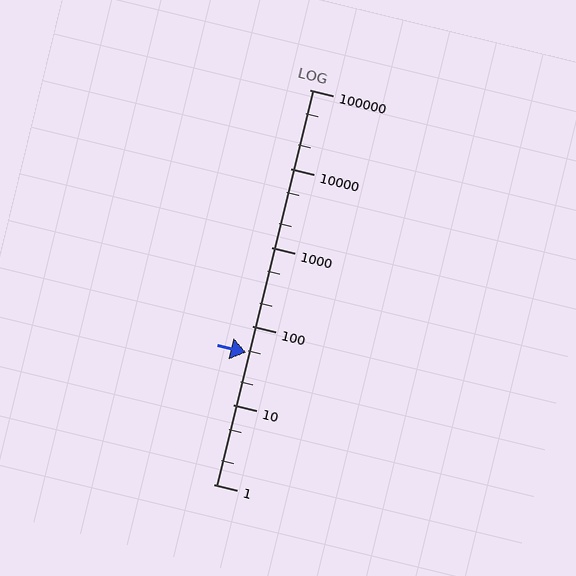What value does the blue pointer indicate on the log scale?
The pointer indicates approximately 46.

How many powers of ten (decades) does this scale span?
The scale spans 5 decades, from 1 to 100000.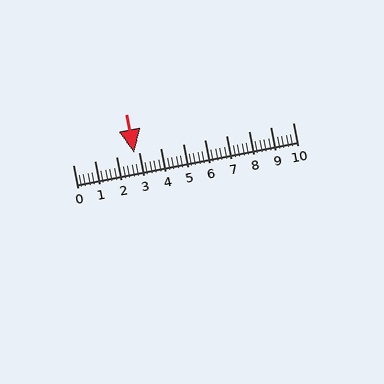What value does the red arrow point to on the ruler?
The red arrow points to approximately 2.8.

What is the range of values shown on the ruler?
The ruler shows values from 0 to 10.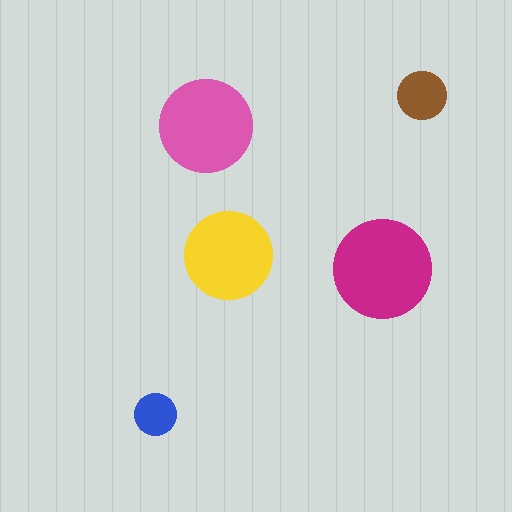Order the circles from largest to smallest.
the magenta one, the pink one, the yellow one, the brown one, the blue one.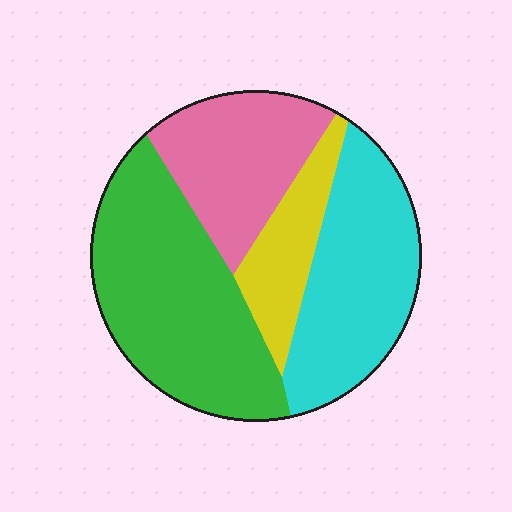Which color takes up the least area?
Yellow, at roughly 15%.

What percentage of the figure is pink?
Pink covers 22% of the figure.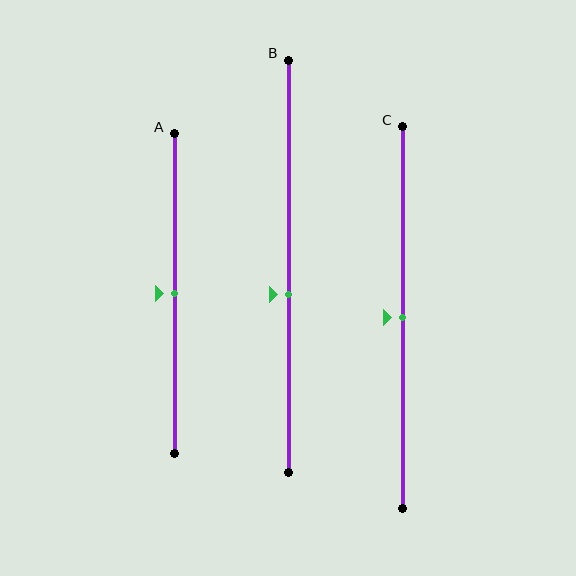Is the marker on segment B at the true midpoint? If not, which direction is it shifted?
No, the marker on segment B is shifted downward by about 7% of the segment length.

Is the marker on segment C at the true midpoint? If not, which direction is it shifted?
Yes, the marker on segment C is at the true midpoint.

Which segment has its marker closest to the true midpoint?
Segment A has its marker closest to the true midpoint.